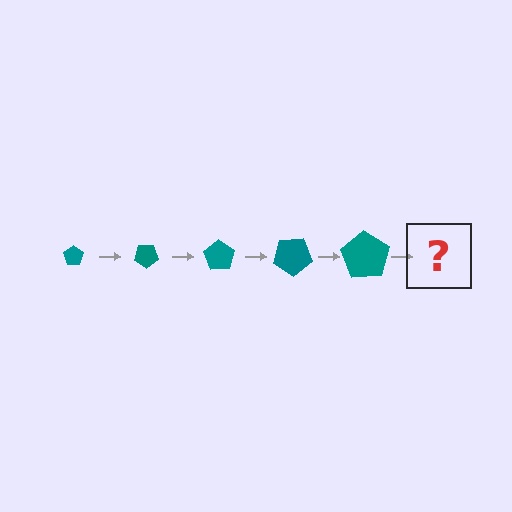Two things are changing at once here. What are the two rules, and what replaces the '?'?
The two rules are that the pentagon grows larger each step and it rotates 35 degrees each step. The '?' should be a pentagon, larger than the previous one and rotated 175 degrees from the start.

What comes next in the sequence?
The next element should be a pentagon, larger than the previous one and rotated 175 degrees from the start.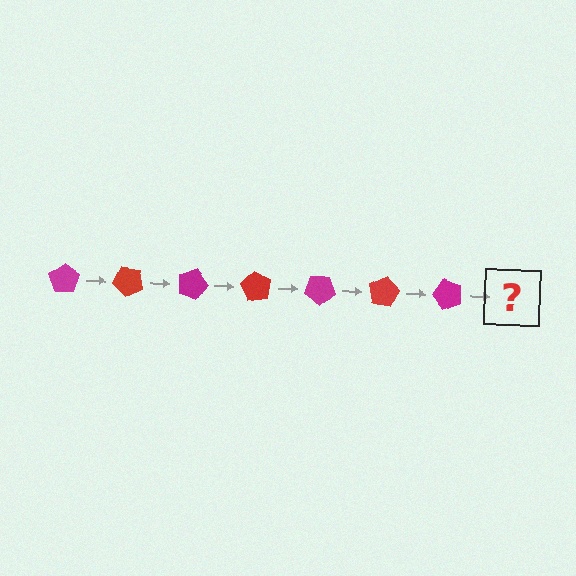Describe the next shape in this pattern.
It should be a red pentagon, rotated 315 degrees from the start.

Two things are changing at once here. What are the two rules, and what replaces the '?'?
The two rules are that it rotates 45 degrees each step and the color cycles through magenta and red. The '?' should be a red pentagon, rotated 315 degrees from the start.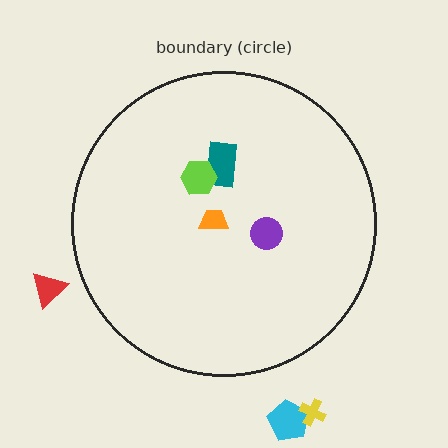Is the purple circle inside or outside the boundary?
Inside.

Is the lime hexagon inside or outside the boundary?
Inside.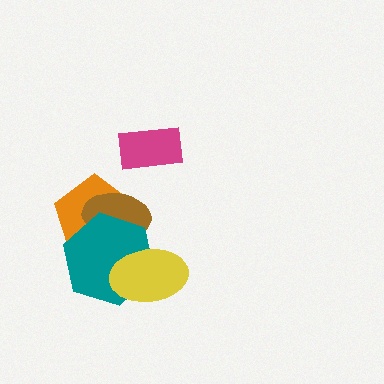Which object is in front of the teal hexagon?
The yellow ellipse is in front of the teal hexagon.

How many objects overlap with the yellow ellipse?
1 object overlaps with the yellow ellipse.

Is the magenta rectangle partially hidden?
No, no other shape covers it.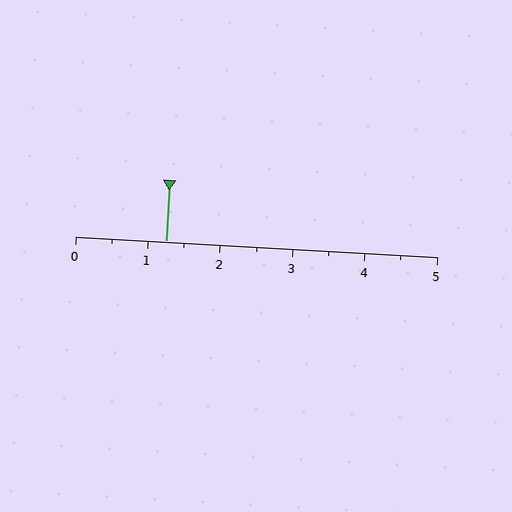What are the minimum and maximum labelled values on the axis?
The axis runs from 0 to 5.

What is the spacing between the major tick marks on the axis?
The major ticks are spaced 1 apart.